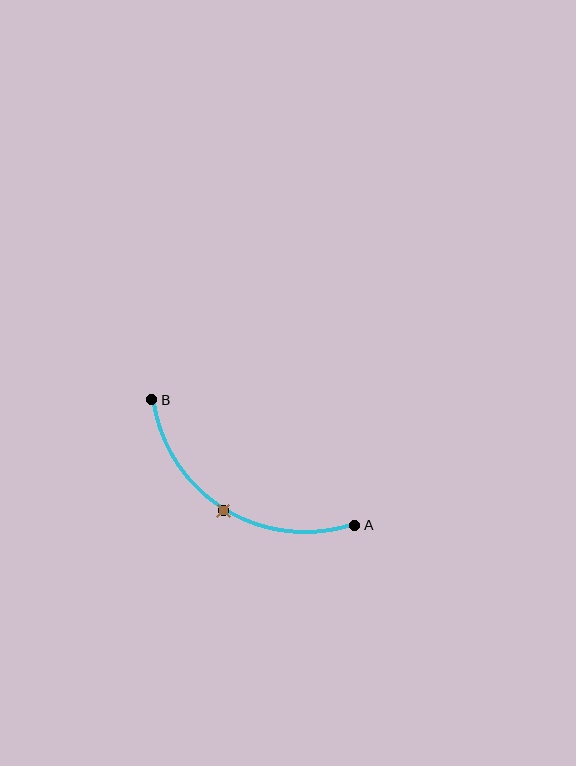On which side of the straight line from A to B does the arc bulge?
The arc bulges below the straight line connecting A and B.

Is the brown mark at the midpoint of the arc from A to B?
Yes. The brown mark lies on the arc at equal arc-length from both A and B — it is the arc midpoint.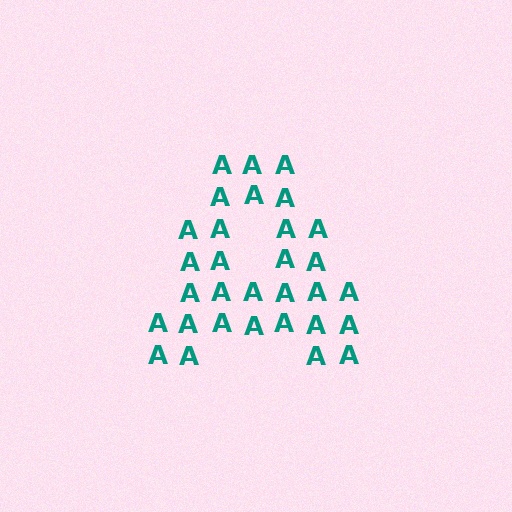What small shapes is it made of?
It is made of small letter A's.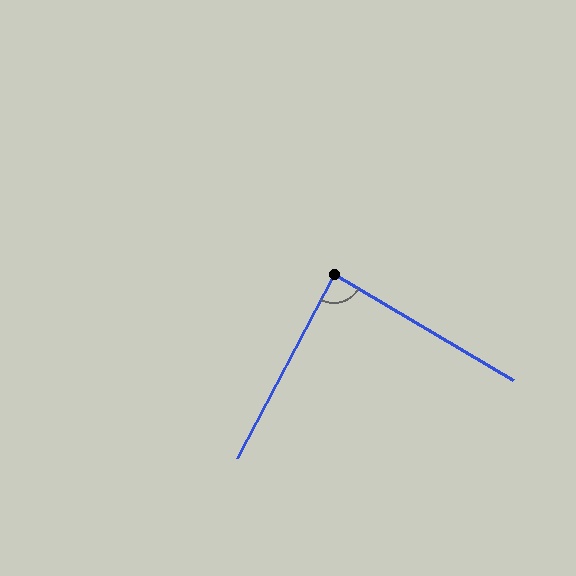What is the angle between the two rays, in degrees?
Approximately 87 degrees.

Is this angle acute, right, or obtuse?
It is approximately a right angle.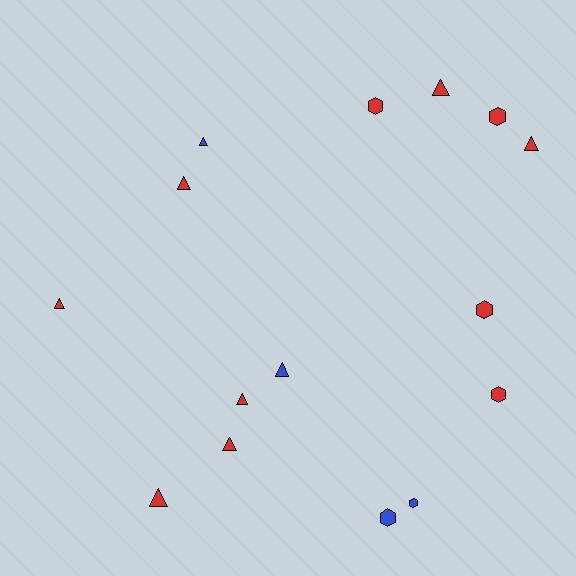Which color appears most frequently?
Red, with 11 objects.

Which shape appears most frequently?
Triangle, with 9 objects.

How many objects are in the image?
There are 15 objects.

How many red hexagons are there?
There are 4 red hexagons.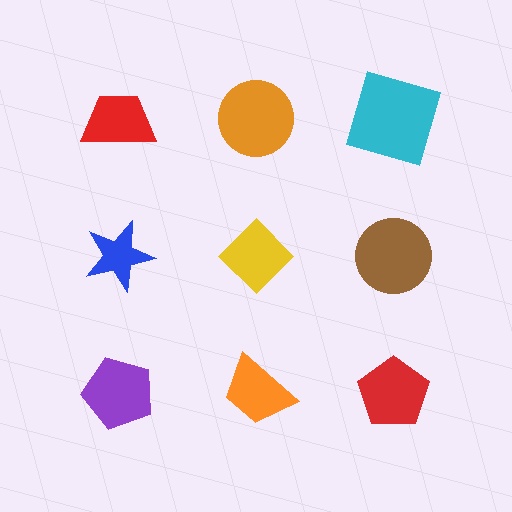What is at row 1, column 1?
A red trapezoid.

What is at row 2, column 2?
A yellow diamond.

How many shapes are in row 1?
3 shapes.